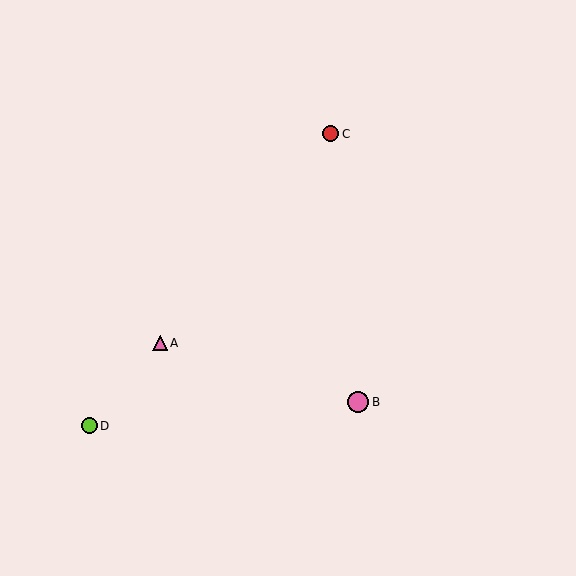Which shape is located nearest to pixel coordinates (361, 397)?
The pink circle (labeled B) at (358, 402) is nearest to that location.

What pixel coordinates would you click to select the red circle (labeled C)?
Click at (331, 134) to select the red circle C.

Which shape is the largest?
The pink circle (labeled B) is the largest.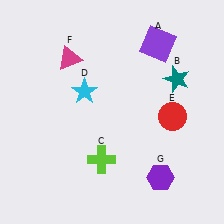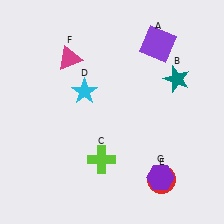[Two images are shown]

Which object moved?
The red circle (E) moved down.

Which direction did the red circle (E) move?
The red circle (E) moved down.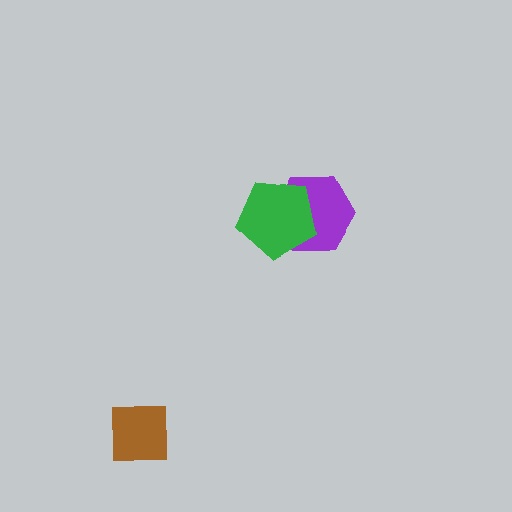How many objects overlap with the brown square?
0 objects overlap with the brown square.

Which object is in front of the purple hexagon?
The green pentagon is in front of the purple hexagon.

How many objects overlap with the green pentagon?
1 object overlaps with the green pentagon.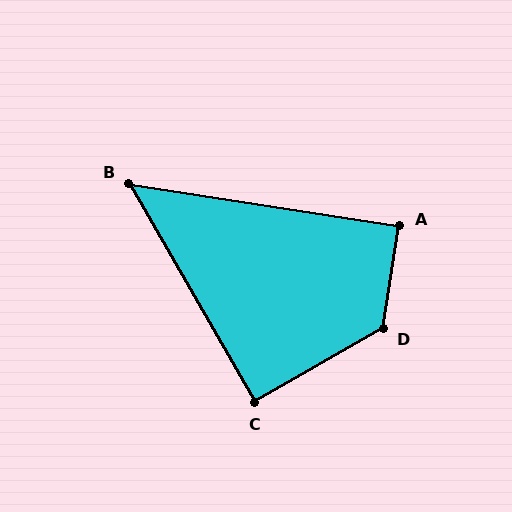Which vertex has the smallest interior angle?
B, at approximately 51 degrees.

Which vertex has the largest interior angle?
D, at approximately 129 degrees.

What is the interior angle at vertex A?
Approximately 90 degrees (approximately right).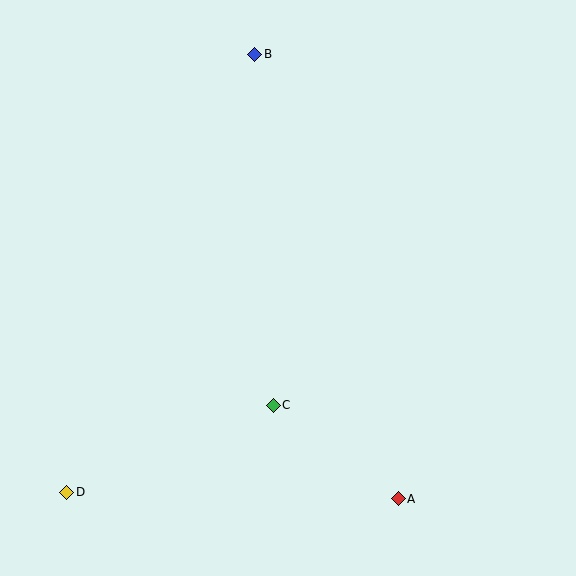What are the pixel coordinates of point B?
Point B is at (255, 54).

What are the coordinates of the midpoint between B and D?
The midpoint between B and D is at (161, 273).